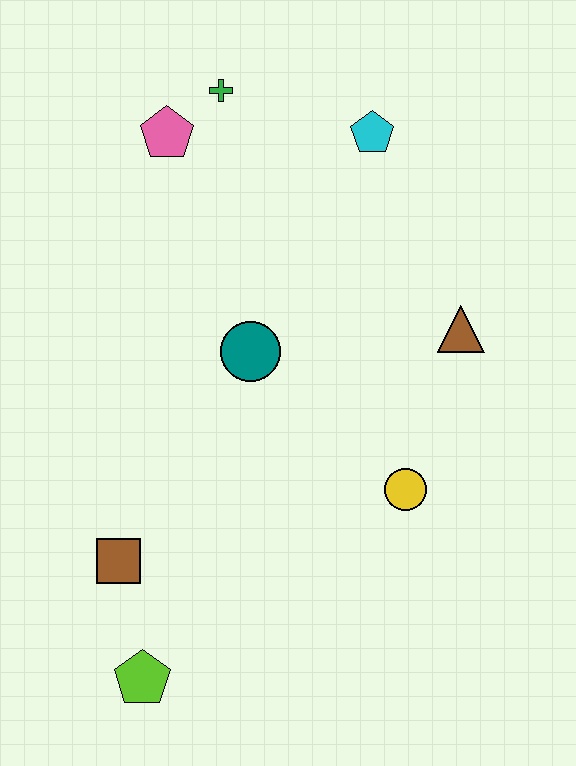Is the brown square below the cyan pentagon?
Yes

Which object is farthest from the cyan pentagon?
The lime pentagon is farthest from the cyan pentagon.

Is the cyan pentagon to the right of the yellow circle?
No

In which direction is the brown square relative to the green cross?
The brown square is below the green cross.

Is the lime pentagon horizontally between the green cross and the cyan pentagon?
No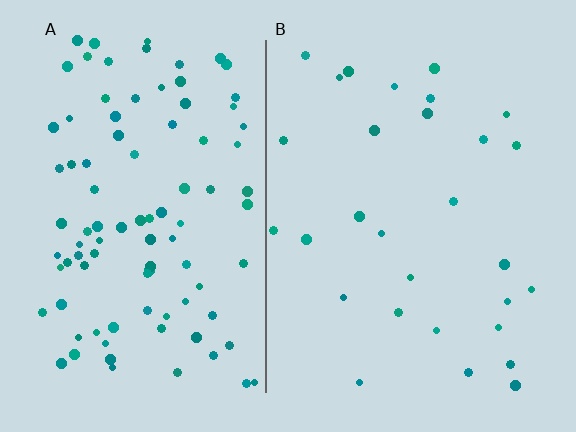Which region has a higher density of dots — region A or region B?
A (the left).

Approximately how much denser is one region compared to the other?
Approximately 3.3× — region A over region B.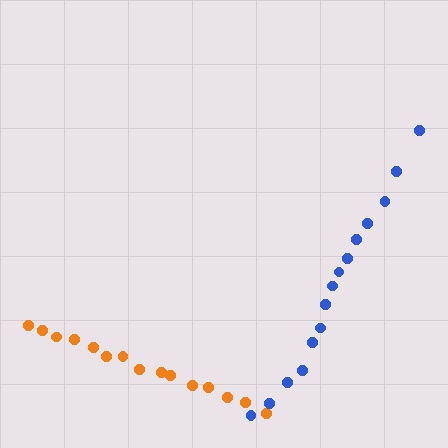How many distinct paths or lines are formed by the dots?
There are 2 distinct paths.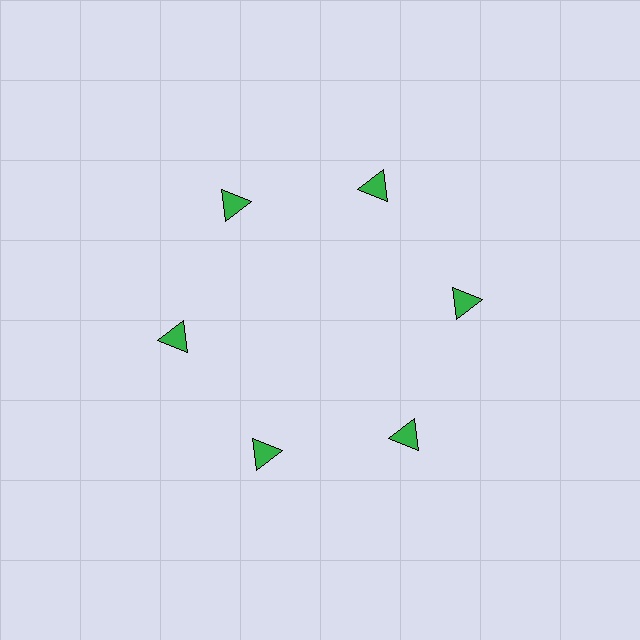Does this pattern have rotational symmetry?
Yes, this pattern has 6-fold rotational symmetry. It looks the same after rotating 60 degrees around the center.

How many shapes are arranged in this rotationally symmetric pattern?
There are 6 shapes, arranged in 6 groups of 1.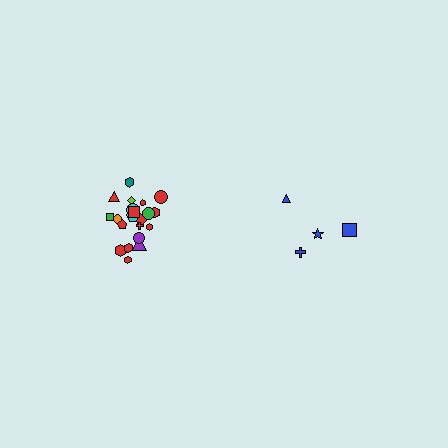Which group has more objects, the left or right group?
The left group.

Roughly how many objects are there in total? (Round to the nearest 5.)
Roughly 25 objects in total.